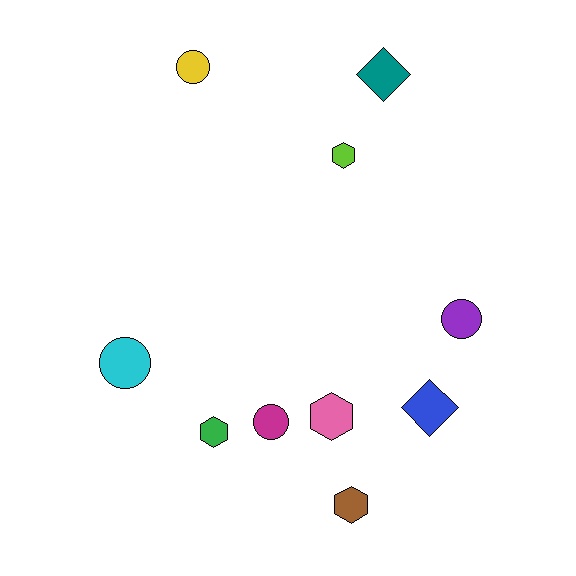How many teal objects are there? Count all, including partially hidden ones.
There is 1 teal object.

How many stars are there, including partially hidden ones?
There are no stars.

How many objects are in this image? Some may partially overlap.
There are 10 objects.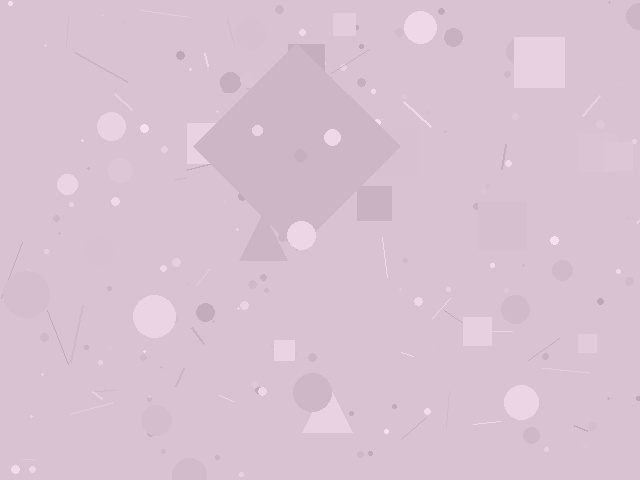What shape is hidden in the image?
A diamond is hidden in the image.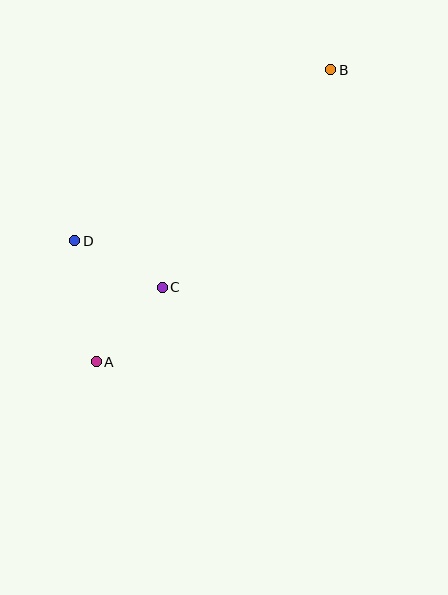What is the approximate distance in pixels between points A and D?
The distance between A and D is approximately 123 pixels.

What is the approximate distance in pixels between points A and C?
The distance between A and C is approximately 100 pixels.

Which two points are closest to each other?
Points C and D are closest to each other.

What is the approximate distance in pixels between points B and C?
The distance between B and C is approximately 275 pixels.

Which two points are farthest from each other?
Points A and B are farthest from each other.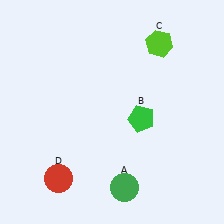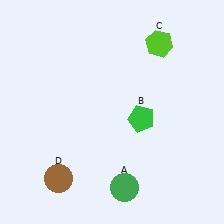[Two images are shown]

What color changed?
The circle (D) changed from red in Image 1 to brown in Image 2.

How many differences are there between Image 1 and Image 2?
There is 1 difference between the two images.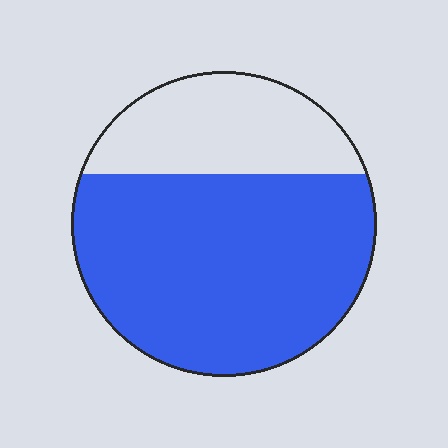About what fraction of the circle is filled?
About two thirds (2/3).